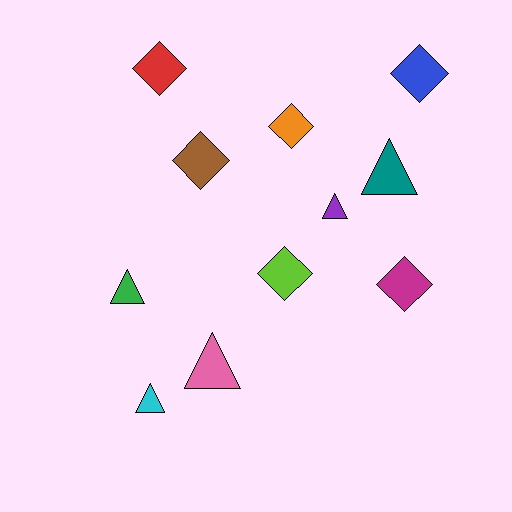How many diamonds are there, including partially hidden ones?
There are 6 diamonds.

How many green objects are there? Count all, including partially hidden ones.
There is 1 green object.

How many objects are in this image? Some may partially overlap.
There are 11 objects.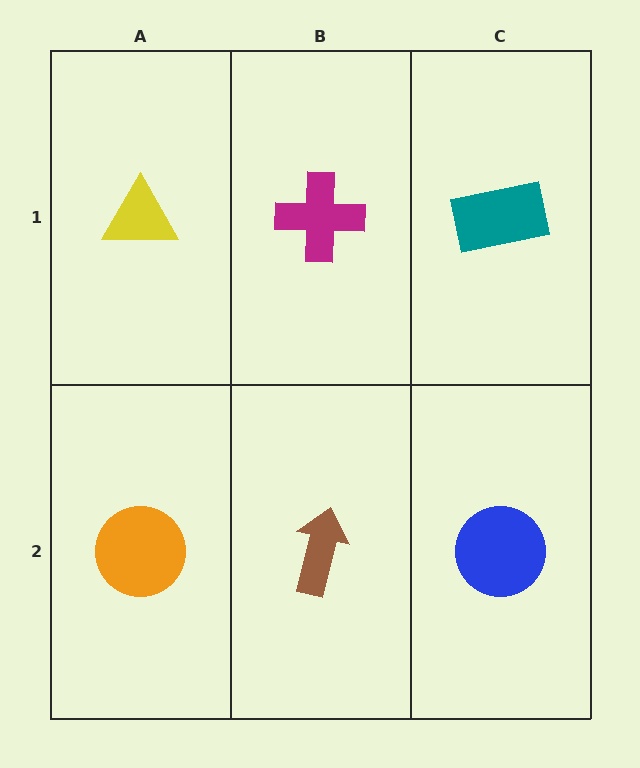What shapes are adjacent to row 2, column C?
A teal rectangle (row 1, column C), a brown arrow (row 2, column B).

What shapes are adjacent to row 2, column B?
A magenta cross (row 1, column B), an orange circle (row 2, column A), a blue circle (row 2, column C).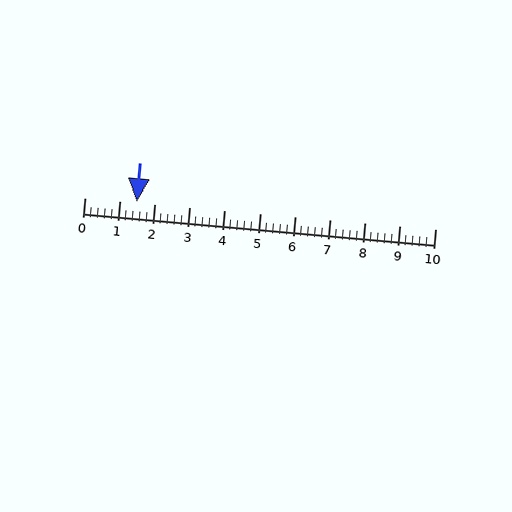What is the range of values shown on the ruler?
The ruler shows values from 0 to 10.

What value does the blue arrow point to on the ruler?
The blue arrow points to approximately 1.5.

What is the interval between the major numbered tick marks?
The major tick marks are spaced 1 units apart.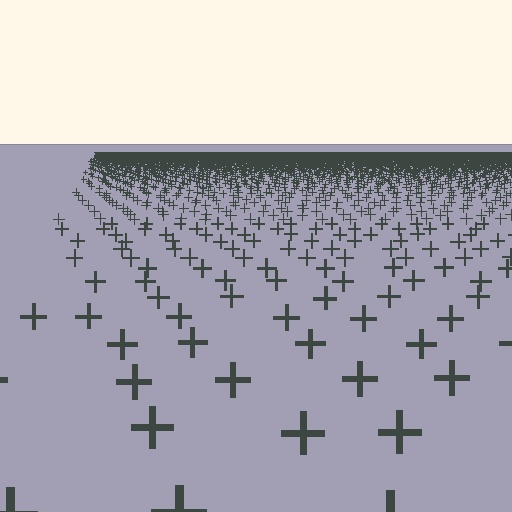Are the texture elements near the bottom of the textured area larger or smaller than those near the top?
Larger. Near the bottom, elements are closer to the viewer and appear at a bigger on-screen size.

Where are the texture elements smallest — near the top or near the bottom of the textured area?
Near the top.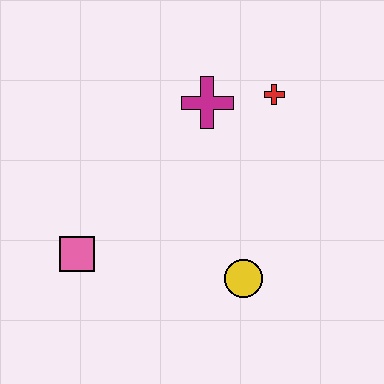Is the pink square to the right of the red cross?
No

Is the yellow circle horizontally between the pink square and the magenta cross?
No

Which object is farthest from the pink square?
The red cross is farthest from the pink square.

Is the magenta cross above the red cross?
No